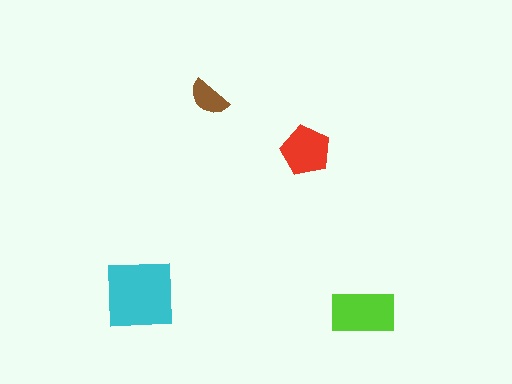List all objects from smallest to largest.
The brown semicircle, the red pentagon, the lime rectangle, the cyan square.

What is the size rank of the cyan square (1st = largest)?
1st.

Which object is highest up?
The brown semicircle is topmost.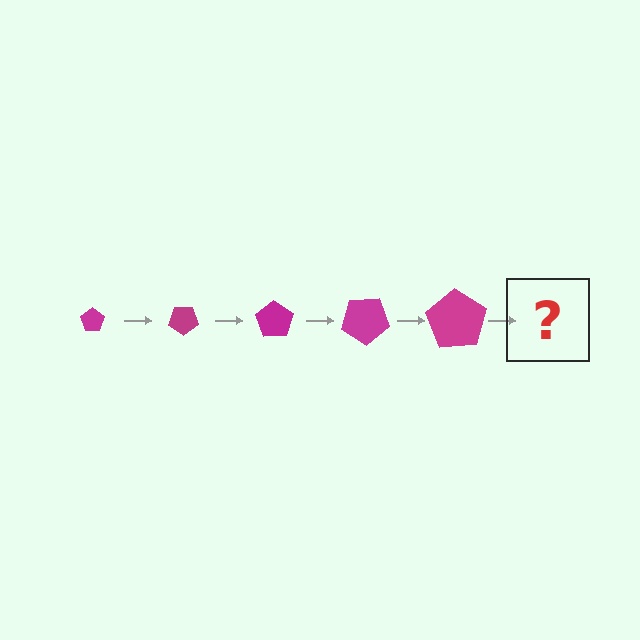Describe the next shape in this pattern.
It should be a pentagon, larger than the previous one and rotated 175 degrees from the start.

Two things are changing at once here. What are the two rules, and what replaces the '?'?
The two rules are that the pentagon grows larger each step and it rotates 35 degrees each step. The '?' should be a pentagon, larger than the previous one and rotated 175 degrees from the start.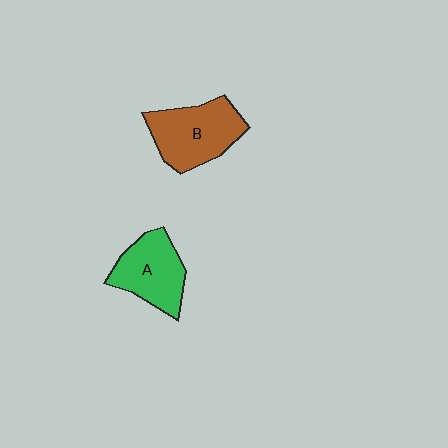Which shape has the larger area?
Shape B (brown).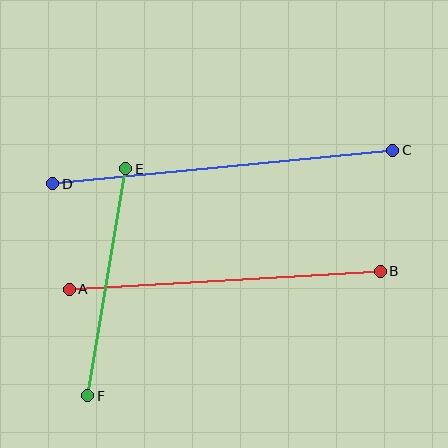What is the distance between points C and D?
The distance is approximately 342 pixels.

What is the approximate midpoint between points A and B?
The midpoint is at approximately (225, 280) pixels.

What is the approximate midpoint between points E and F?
The midpoint is at approximately (107, 282) pixels.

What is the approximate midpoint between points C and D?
The midpoint is at approximately (223, 167) pixels.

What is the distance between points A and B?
The distance is approximately 312 pixels.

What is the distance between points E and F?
The distance is approximately 230 pixels.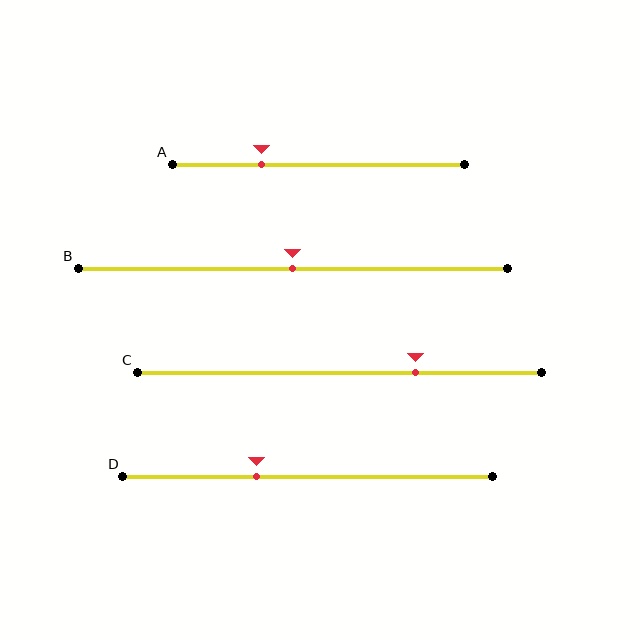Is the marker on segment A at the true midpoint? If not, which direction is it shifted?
No, the marker on segment A is shifted to the left by about 19% of the segment length.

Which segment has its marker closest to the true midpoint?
Segment B has its marker closest to the true midpoint.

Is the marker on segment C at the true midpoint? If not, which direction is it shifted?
No, the marker on segment C is shifted to the right by about 19% of the segment length.